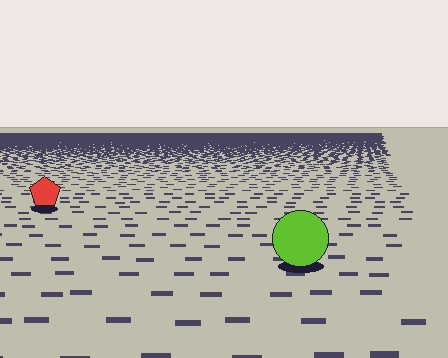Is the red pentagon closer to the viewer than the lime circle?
No. The lime circle is closer — you can tell from the texture gradient: the ground texture is coarser near it.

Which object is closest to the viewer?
The lime circle is closest. The texture marks near it are larger and more spread out.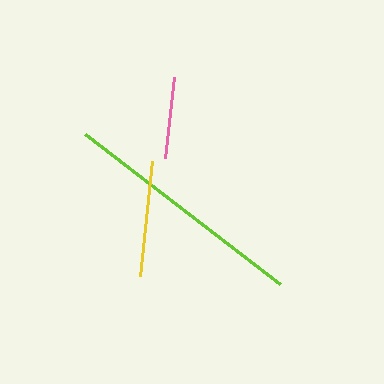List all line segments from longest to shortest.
From longest to shortest: lime, yellow, pink.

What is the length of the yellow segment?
The yellow segment is approximately 116 pixels long.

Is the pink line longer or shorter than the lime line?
The lime line is longer than the pink line.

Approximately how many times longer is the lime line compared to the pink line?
The lime line is approximately 3.0 times the length of the pink line.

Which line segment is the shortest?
The pink line is the shortest at approximately 81 pixels.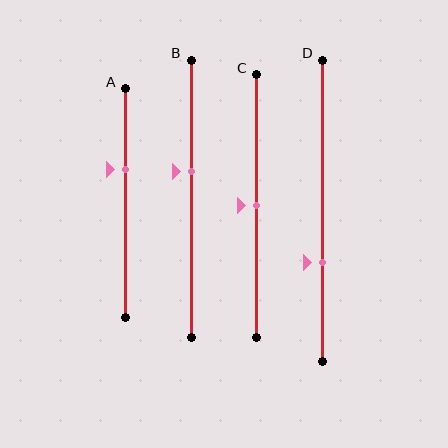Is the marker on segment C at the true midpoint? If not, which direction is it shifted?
Yes, the marker on segment C is at the true midpoint.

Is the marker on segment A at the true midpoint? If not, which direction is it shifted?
No, the marker on segment A is shifted upward by about 15% of the segment length.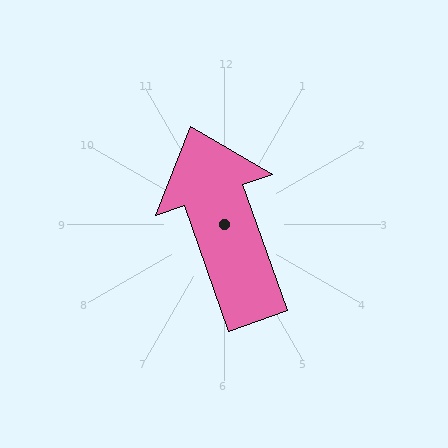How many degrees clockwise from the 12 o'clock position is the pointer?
Approximately 341 degrees.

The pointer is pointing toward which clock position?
Roughly 11 o'clock.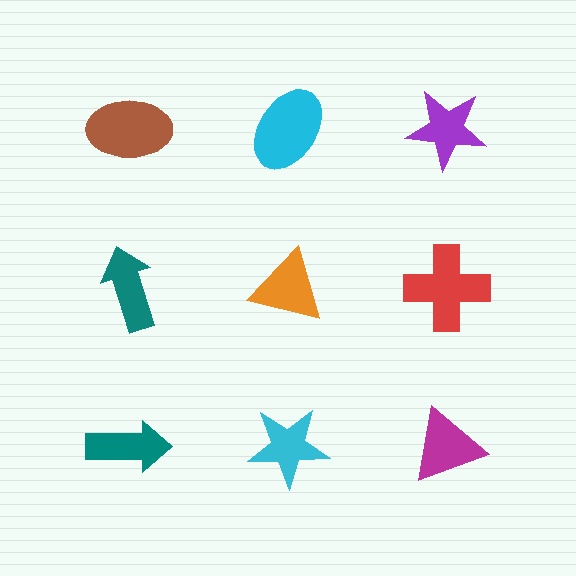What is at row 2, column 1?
A teal arrow.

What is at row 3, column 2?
A cyan star.